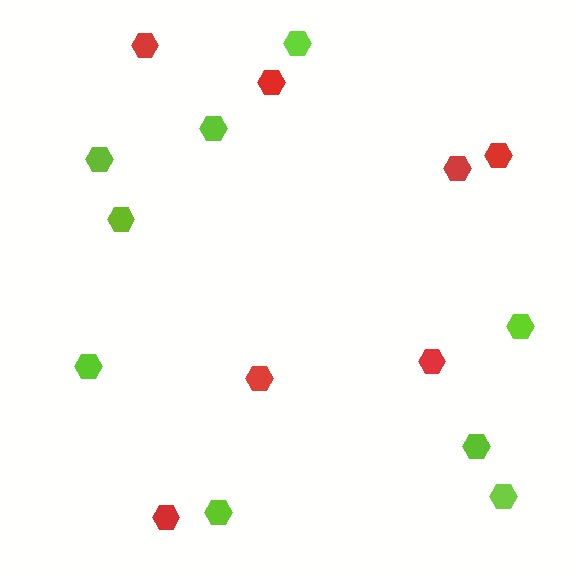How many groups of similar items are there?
There are 2 groups: one group of lime hexagons (9) and one group of red hexagons (7).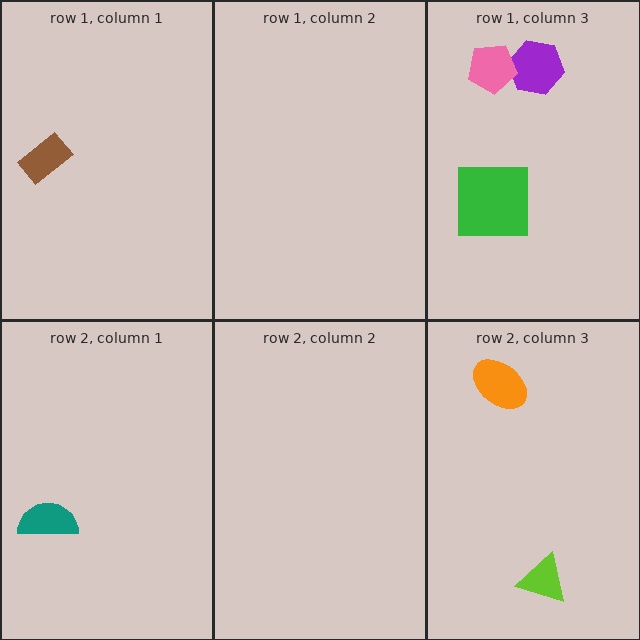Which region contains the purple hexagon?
The row 1, column 3 region.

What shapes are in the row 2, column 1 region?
The teal semicircle.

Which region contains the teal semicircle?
The row 2, column 1 region.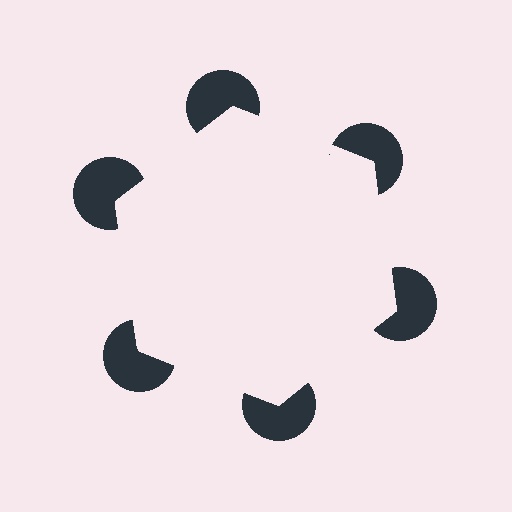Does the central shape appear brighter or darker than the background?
It typically appears slightly brighter than the background, even though no actual brightness change is drawn.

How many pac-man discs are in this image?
There are 6 — one at each vertex of the illusory hexagon.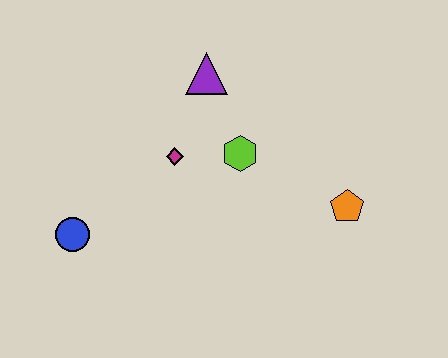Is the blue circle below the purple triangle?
Yes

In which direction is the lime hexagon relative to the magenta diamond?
The lime hexagon is to the right of the magenta diamond.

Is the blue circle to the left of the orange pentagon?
Yes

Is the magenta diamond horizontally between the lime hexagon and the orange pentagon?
No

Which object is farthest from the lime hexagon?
The blue circle is farthest from the lime hexagon.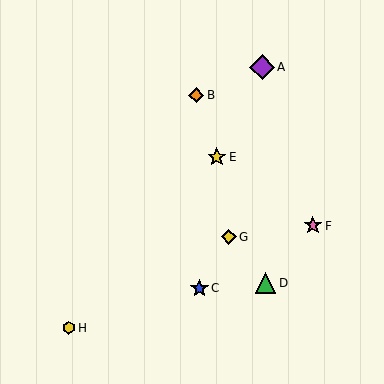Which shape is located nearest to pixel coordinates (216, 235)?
The yellow diamond (labeled G) at (229, 237) is nearest to that location.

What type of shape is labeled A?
Shape A is a purple diamond.